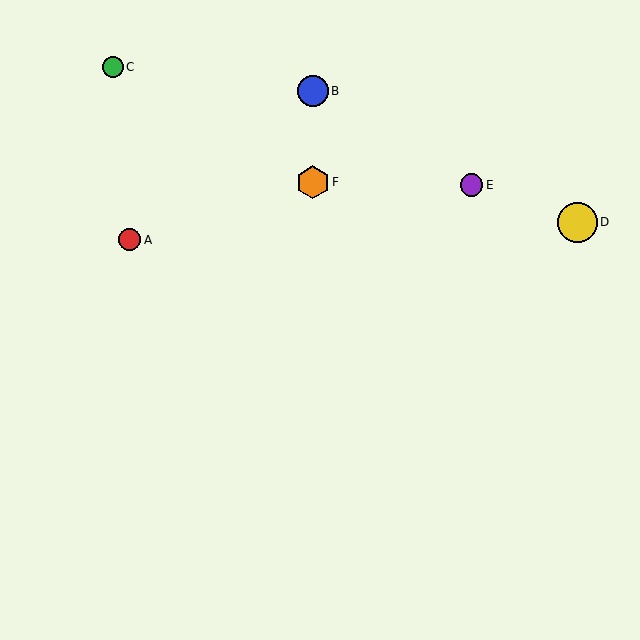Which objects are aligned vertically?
Objects B, F are aligned vertically.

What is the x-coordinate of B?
Object B is at x≈313.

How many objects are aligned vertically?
2 objects (B, F) are aligned vertically.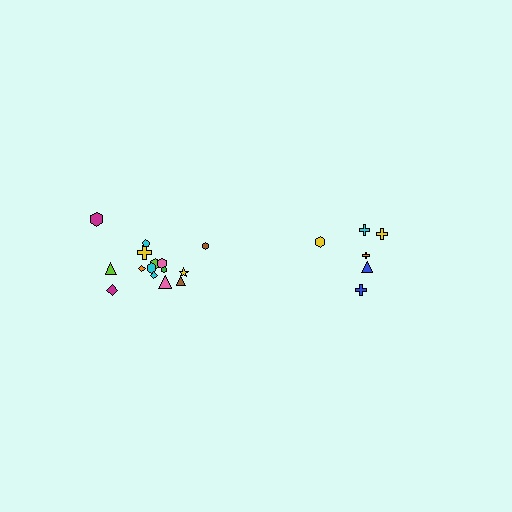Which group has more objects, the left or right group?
The left group.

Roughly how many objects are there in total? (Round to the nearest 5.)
Roughly 20 objects in total.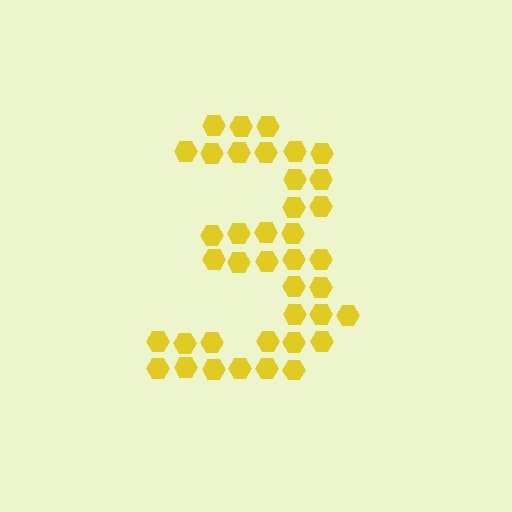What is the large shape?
The large shape is the digit 3.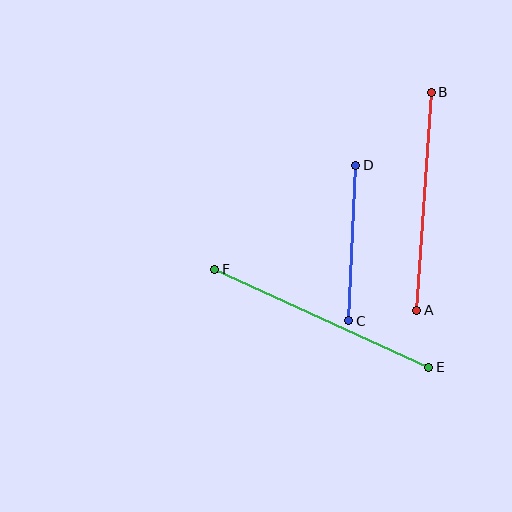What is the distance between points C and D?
The distance is approximately 155 pixels.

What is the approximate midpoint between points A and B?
The midpoint is at approximately (424, 201) pixels.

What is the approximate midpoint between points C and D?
The midpoint is at approximately (352, 243) pixels.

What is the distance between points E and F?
The distance is approximately 235 pixels.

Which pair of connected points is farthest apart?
Points E and F are farthest apart.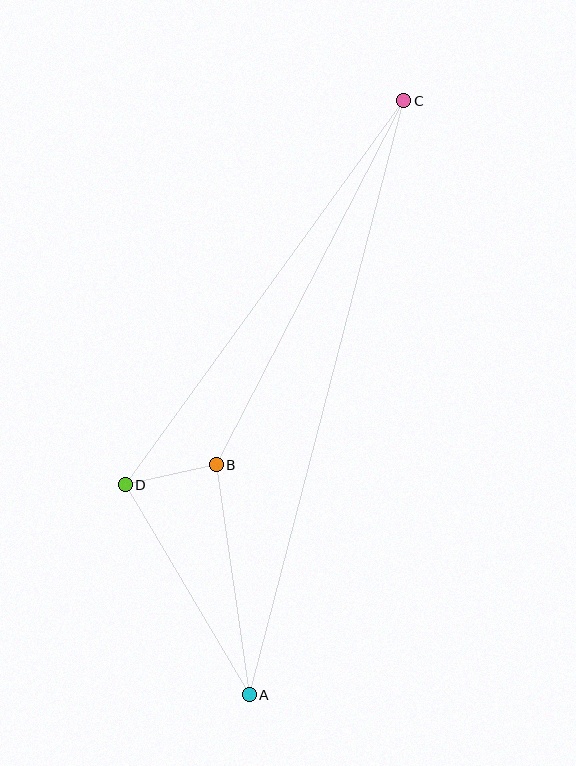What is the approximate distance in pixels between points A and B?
The distance between A and B is approximately 232 pixels.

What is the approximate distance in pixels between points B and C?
The distance between B and C is approximately 409 pixels.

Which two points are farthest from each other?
Points A and C are farthest from each other.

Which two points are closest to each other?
Points B and D are closest to each other.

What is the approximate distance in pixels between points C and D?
The distance between C and D is approximately 474 pixels.